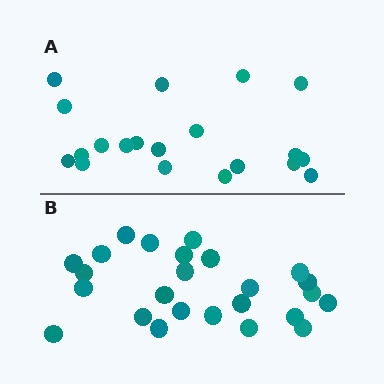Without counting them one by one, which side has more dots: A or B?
Region B (the bottom region) has more dots.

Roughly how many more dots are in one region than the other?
Region B has about 5 more dots than region A.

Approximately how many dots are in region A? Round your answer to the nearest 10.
About 20 dots.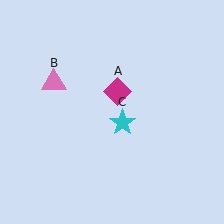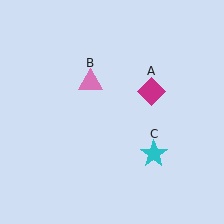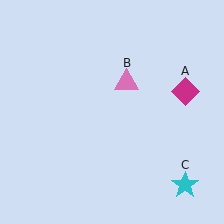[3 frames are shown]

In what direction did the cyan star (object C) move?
The cyan star (object C) moved down and to the right.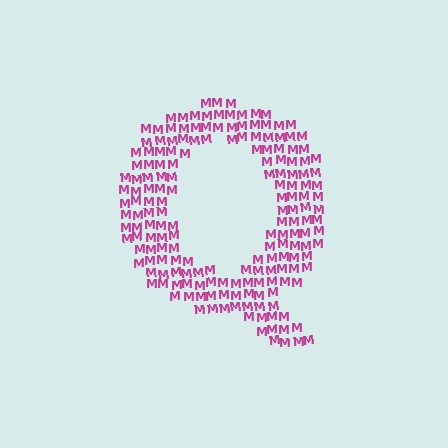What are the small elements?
The small elements are letter M's.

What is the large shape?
The large shape is the letter Q.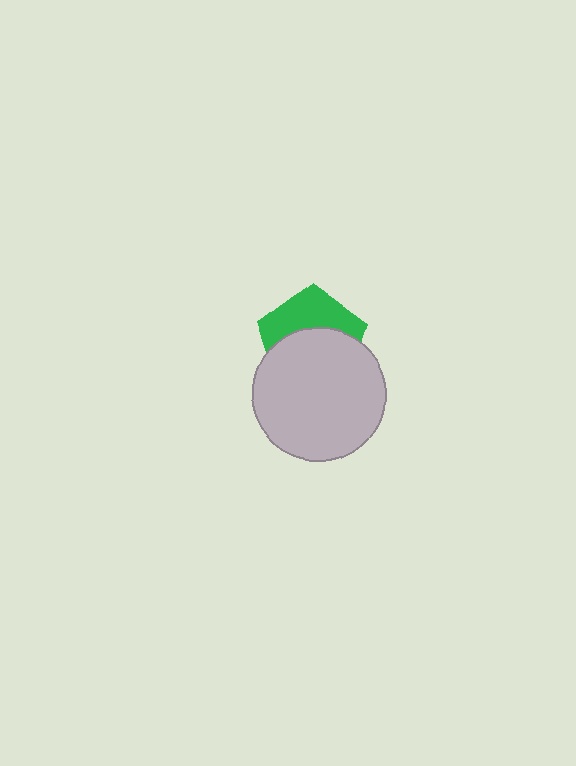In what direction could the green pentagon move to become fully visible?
The green pentagon could move up. That would shift it out from behind the light gray circle entirely.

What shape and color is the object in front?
The object in front is a light gray circle.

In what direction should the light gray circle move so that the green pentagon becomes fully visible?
The light gray circle should move down. That is the shortest direction to clear the overlap and leave the green pentagon fully visible.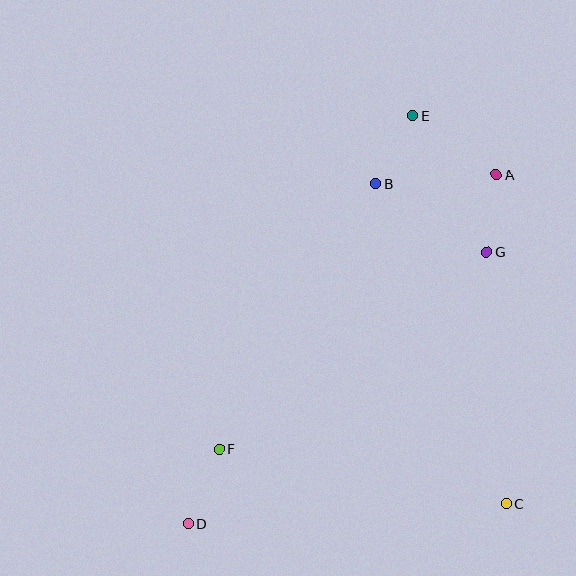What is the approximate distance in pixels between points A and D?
The distance between A and D is approximately 465 pixels.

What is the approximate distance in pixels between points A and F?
The distance between A and F is approximately 390 pixels.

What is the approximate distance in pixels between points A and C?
The distance between A and C is approximately 329 pixels.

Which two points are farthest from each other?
Points D and E are farthest from each other.